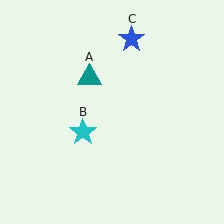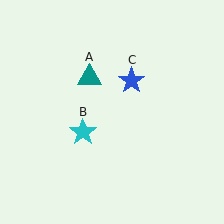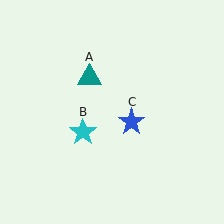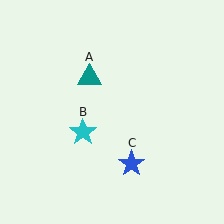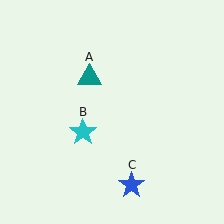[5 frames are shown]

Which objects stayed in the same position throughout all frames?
Teal triangle (object A) and cyan star (object B) remained stationary.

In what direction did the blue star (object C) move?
The blue star (object C) moved down.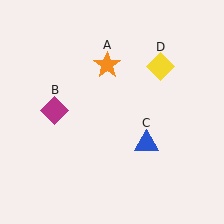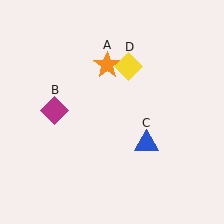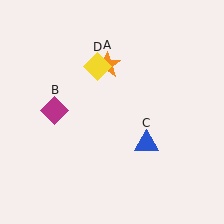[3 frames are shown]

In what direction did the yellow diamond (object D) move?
The yellow diamond (object D) moved left.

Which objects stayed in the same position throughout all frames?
Orange star (object A) and magenta diamond (object B) and blue triangle (object C) remained stationary.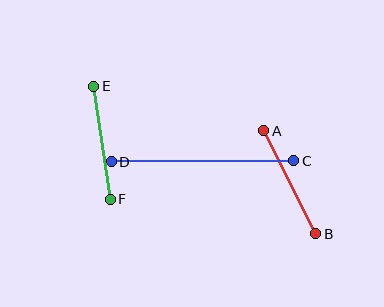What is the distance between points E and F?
The distance is approximately 115 pixels.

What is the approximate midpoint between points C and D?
The midpoint is at approximately (203, 161) pixels.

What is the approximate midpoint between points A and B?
The midpoint is at approximately (290, 182) pixels.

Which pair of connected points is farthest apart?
Points C and D are farthest apart.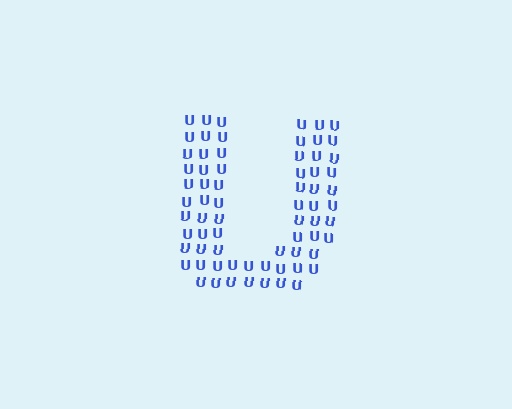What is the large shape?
The large shape is the letter U.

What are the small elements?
The small elements are letter U's.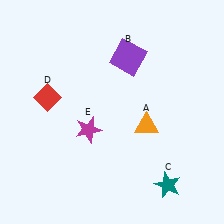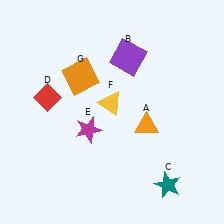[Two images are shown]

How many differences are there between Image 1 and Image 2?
There are 2 differences between the two images.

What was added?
A yellow triangle (F), an orange square (G) were added in Image 2.